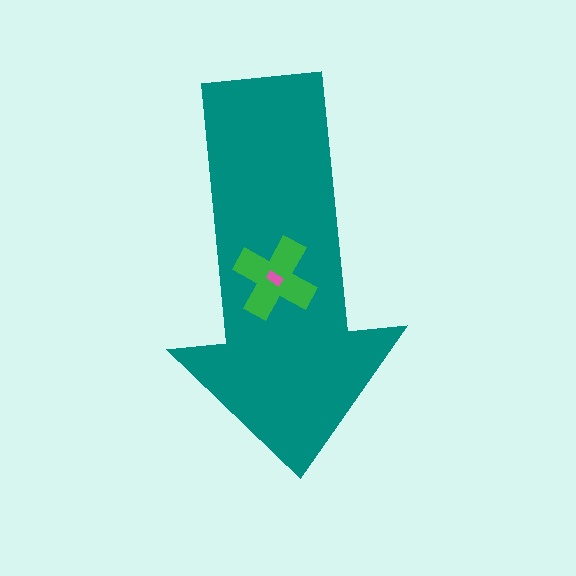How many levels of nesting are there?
3.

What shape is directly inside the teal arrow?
The green cross.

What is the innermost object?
The pink rectangle.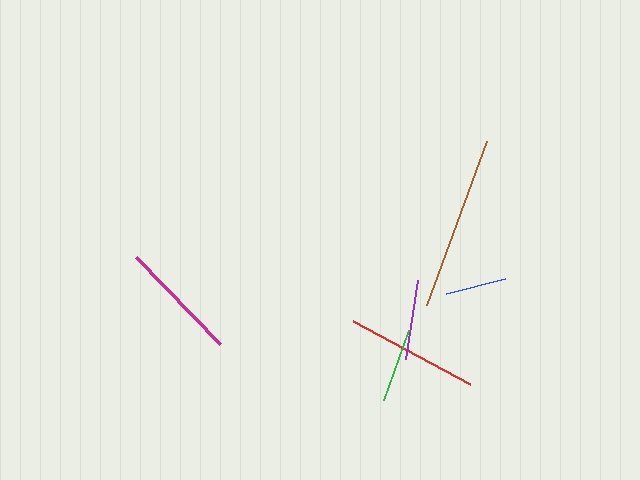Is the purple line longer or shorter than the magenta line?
The magenta line is longer than the purple line.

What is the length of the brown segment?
The brown segment is approximately 175 pixels long.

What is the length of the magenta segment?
The magenta segment is approximately 121 pixels long.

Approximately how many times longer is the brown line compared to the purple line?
The brown line is approximately 2.2 times the length of the purple line.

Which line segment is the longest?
The brown line is the longest at approximately 175 pixels.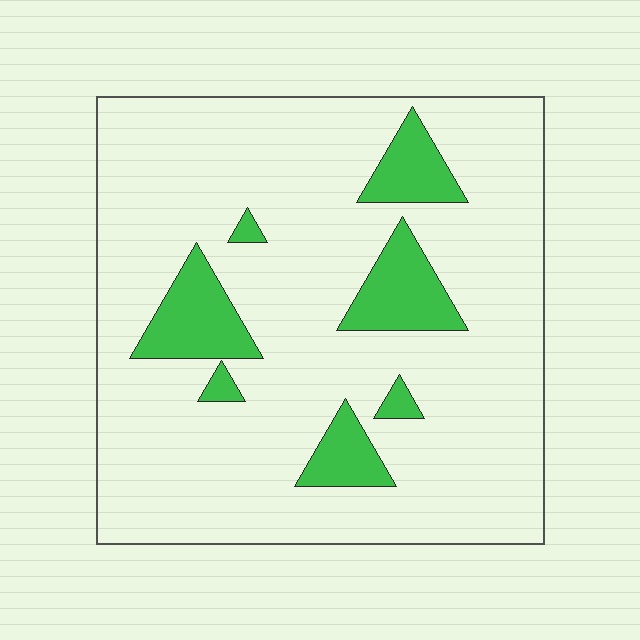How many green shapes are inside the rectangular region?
7.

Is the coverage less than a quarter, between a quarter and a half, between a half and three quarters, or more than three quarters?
Less than a quarter.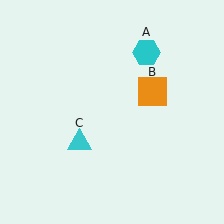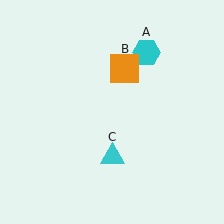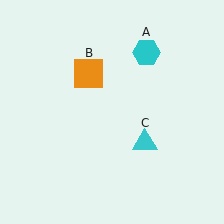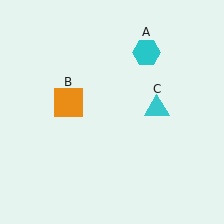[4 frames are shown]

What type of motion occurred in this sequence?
The orange square (object B), cyan triangle (object C) rotated counterclockwise around the center of the scene.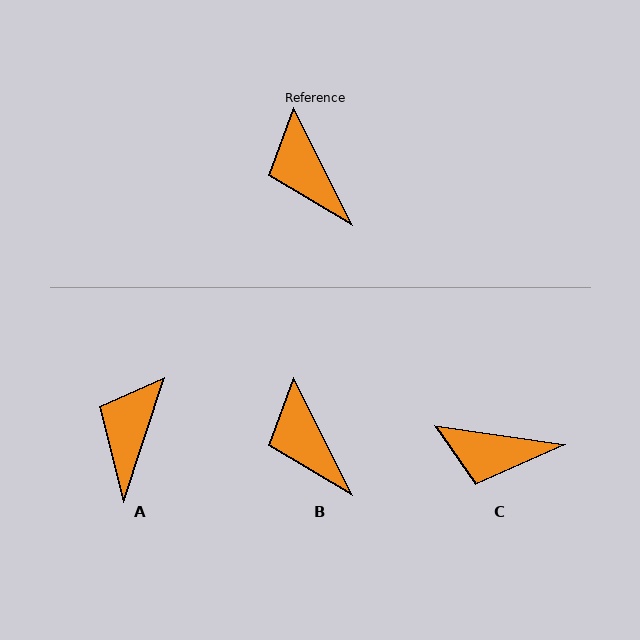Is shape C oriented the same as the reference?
No, it is off by about 55 degrees.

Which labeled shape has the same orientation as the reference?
B.